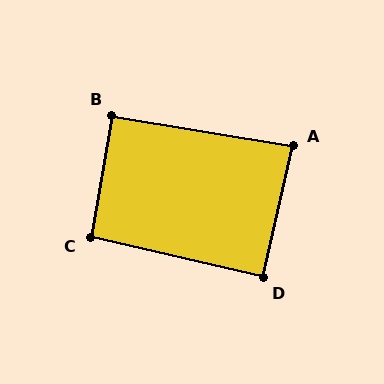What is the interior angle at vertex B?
Approximately 90 degrees (approximately right).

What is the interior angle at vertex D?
Approximately 90 degrees (approximately right).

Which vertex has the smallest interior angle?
A, at approximately 87 degrees.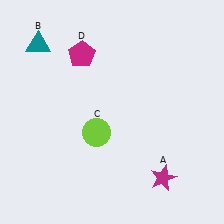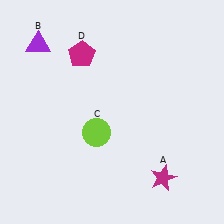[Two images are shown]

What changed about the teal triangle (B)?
In Image 1, B is teal. In Image 2, it changed to purple.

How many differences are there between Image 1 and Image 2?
There is 1 difference between the two images.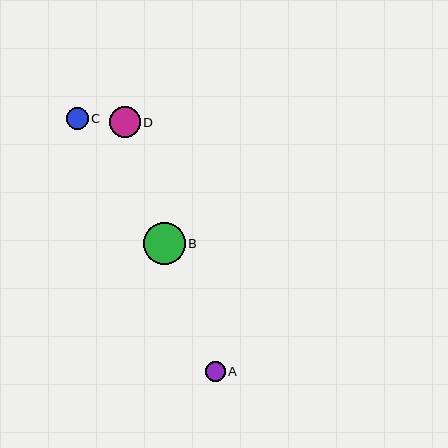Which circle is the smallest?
Circle A is the smallest with a size of approximately 19 pixels.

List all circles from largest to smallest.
From largest to smallest: B, D, C, A.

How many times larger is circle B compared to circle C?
Circle B is approximately 1.9 times the size of circle C.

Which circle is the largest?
Circle B is the largest with a size of approximately 42 pixels.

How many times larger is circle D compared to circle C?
Circle D is approximately 1.4 times the size of circle C.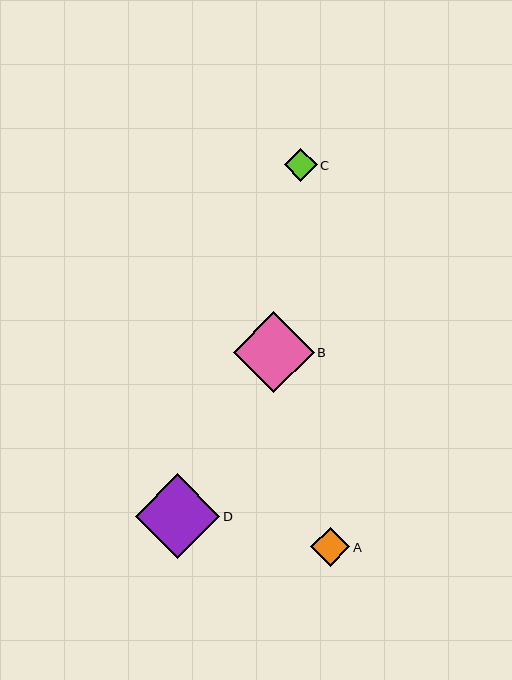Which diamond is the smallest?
Diamond C is the smallest with a size of approximately 32 pixels.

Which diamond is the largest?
Diamond D is the largest with a size of approximately 84 pixels.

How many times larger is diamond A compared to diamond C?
Diamond A is approximately 1.2 times the size of diamond C.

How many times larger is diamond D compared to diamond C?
Diamond D is approximately 2.6 times the size of diamond C.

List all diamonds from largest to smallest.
From largest to smallest: D, B, A, C.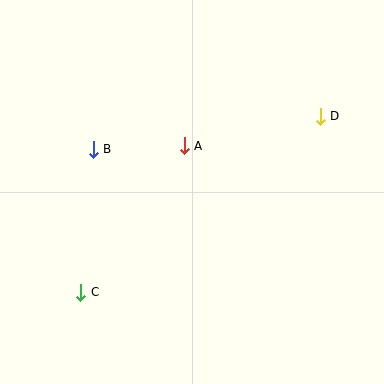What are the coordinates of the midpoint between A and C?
The midpoint between A and C is at (133, 219).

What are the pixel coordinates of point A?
Point A is at (184, 146).